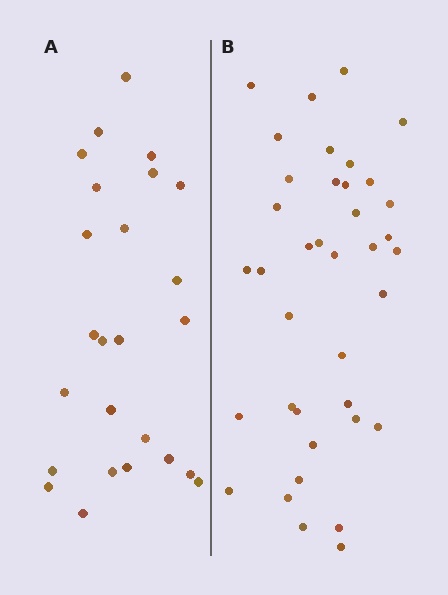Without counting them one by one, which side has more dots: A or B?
Region B (the right region) has more dots.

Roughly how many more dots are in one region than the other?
Region B has approximately 15 more dots than region A.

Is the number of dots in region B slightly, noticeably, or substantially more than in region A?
Region B has substantially more. The ratio is roughly 1.5 to 1.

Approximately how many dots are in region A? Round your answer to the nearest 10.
About 20 dots. (The exact count is 25, which rounds to 20.)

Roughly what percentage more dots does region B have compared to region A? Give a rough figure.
About 50% more.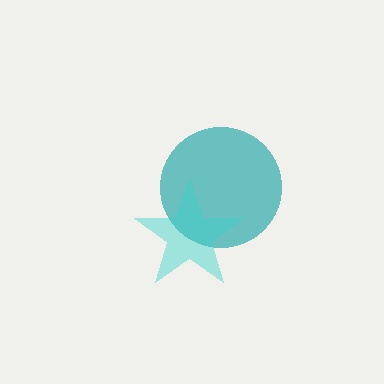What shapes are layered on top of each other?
The layered shapes are: a teal circle, a cyan star.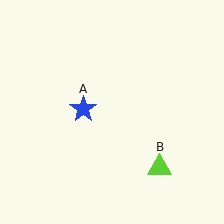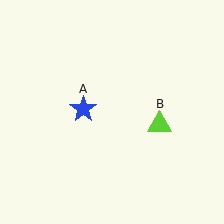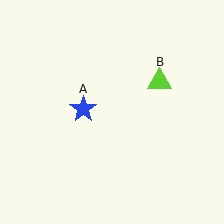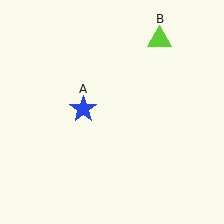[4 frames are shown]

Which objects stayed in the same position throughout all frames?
Blue star (object A) remained stationary.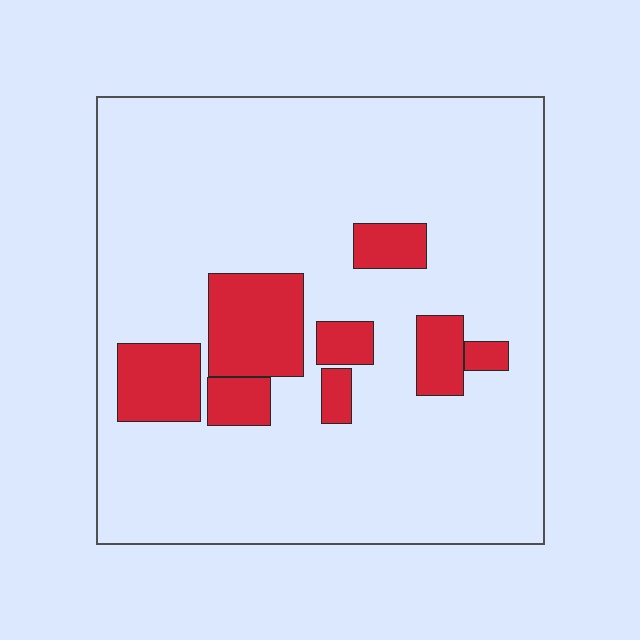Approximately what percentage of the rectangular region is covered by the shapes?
Approximately 15%.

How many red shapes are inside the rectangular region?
8.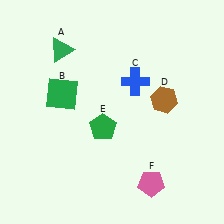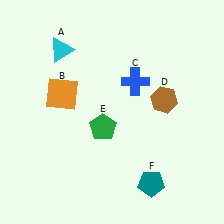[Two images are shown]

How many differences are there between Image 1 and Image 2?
There are 3 differences between the two images.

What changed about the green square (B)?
In Image 1, B is green. In Image 2, it changed to orange.